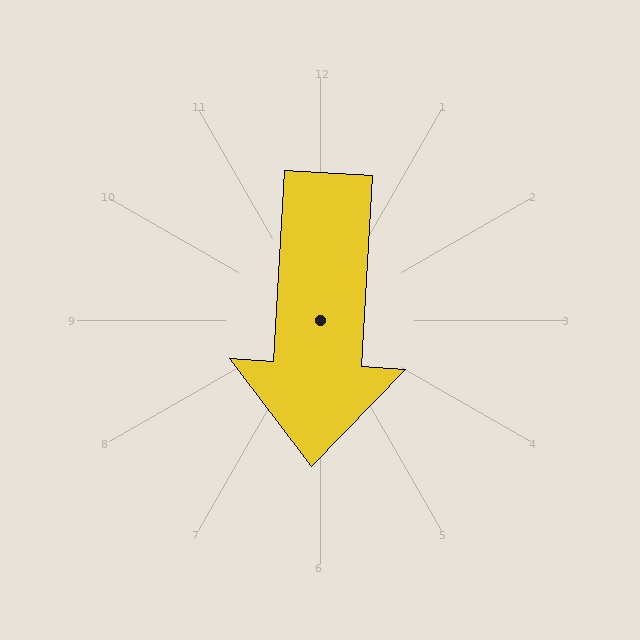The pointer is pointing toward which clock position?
Roughly 6 o'clock.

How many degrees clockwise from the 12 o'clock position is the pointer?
Approximately 183 degrees.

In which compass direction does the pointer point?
South.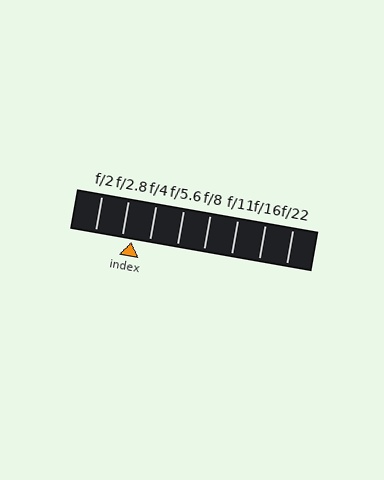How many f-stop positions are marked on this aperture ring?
There are 8 f-stop positions marked.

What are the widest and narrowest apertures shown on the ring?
The widest aperture shown is f/2 and the narrowest is f/22.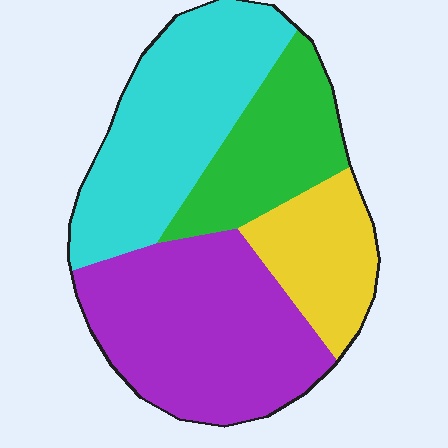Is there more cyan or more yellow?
Cyan.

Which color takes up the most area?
Purple, at roughly 35%.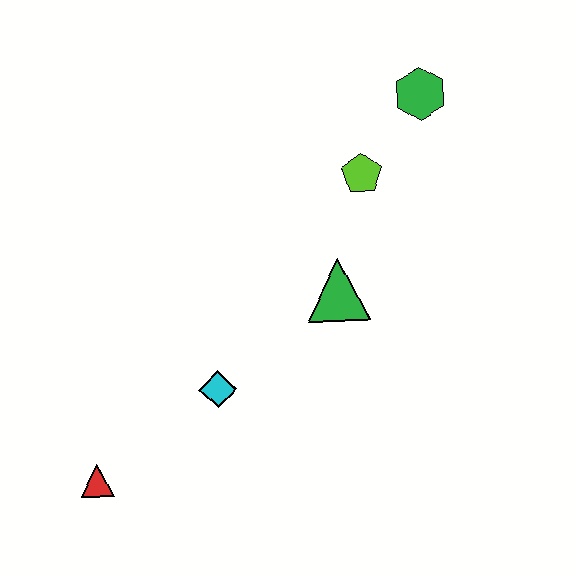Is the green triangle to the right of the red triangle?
Yes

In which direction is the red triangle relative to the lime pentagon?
The red triangle is below the lime pentagon.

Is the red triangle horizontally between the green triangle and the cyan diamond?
No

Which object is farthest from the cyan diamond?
The green hexagon is farthest from the cyan diamond.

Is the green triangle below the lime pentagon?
Yes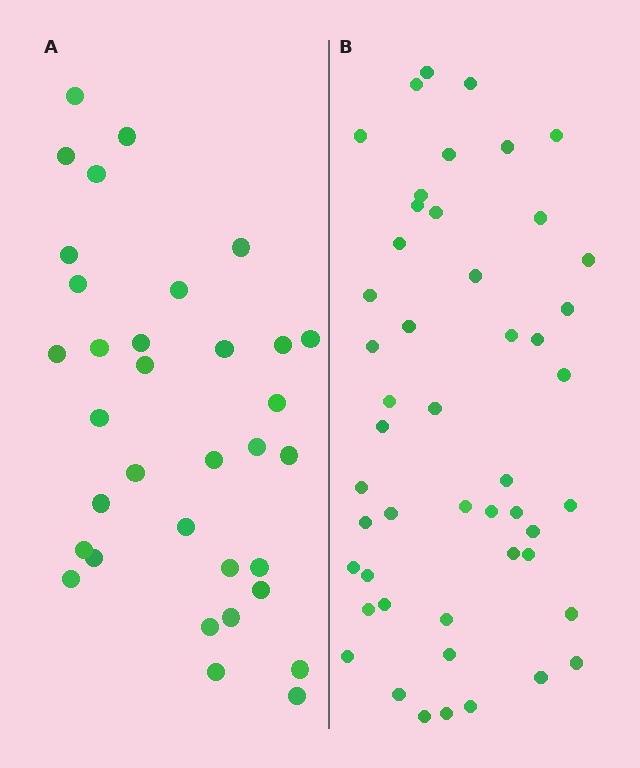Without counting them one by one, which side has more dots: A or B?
Region B (the right region) has more dots.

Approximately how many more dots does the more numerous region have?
Region B has approximately 15 more dots than region A.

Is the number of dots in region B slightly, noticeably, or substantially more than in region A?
Region B has noticeably more, but not dramatically so. The ratio is roughly 1.4 to 1.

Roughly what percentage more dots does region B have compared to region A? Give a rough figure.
About 45% more.